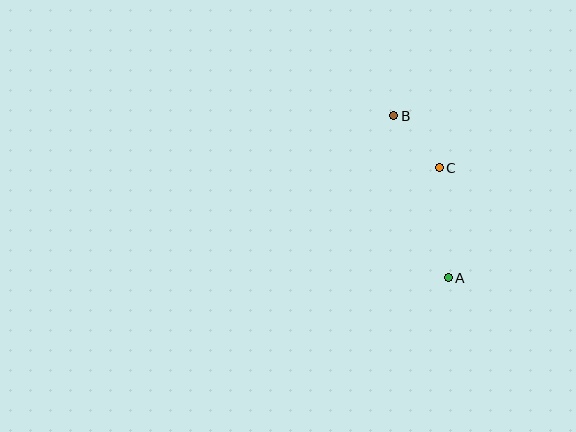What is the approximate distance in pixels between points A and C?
The distance between A and C is approximately 110 pixels.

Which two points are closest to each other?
Points B and C are closest to each other.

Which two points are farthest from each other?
Points A and B are farthest from each other.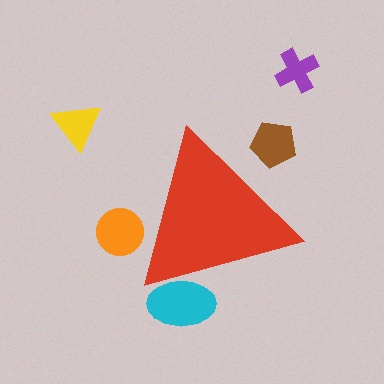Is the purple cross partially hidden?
No, the purple cross is fully visible.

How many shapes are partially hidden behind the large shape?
3 shapes are partially hidden.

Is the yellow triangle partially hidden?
No, the yellow triangle is fully visible.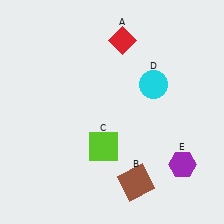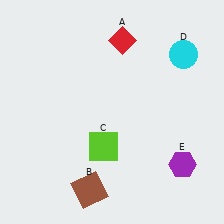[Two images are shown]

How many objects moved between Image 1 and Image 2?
2 objects moved between the two images.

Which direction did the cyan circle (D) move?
The cyan circle (D) moved right.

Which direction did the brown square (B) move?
The brown square (B) moved left.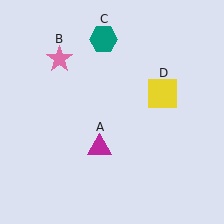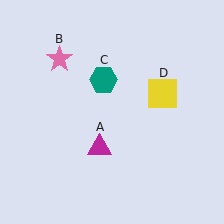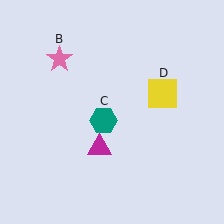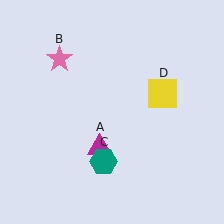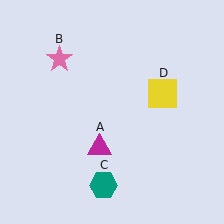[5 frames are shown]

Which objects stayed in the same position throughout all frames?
Magenta triangle (object A) and pink star (object B) and yellow square (object D) remained stationary.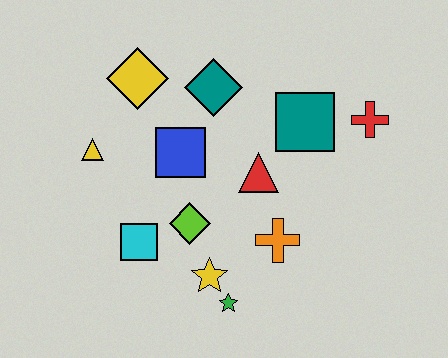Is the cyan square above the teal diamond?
No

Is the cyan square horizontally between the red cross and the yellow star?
No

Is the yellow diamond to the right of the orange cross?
No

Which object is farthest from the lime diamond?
The red cross is farthest from the lime diamond.